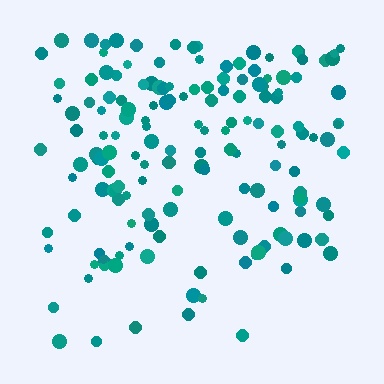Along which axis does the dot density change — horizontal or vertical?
Vertical.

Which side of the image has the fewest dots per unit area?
The bottom.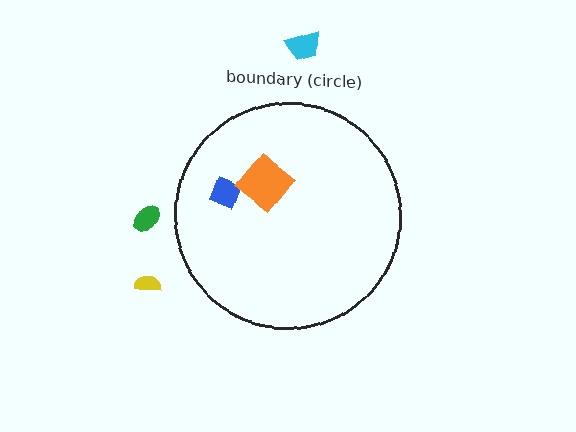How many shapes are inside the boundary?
2 inside, 3 outside.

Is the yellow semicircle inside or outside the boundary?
Outside.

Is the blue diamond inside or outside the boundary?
Inside.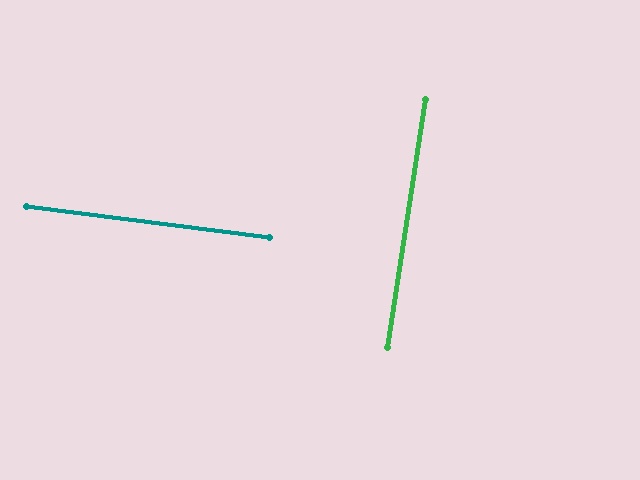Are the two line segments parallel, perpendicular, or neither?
Perpendicular — they meet at approximately 89°.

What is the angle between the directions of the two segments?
Approximately 89 degrees.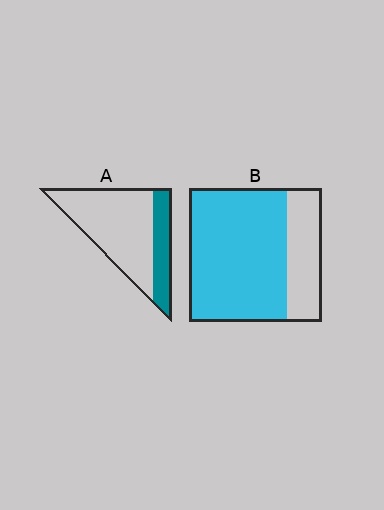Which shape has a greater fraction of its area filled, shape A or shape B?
Shape B.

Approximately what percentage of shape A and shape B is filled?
A is approximately 25% and B is approximately 75%.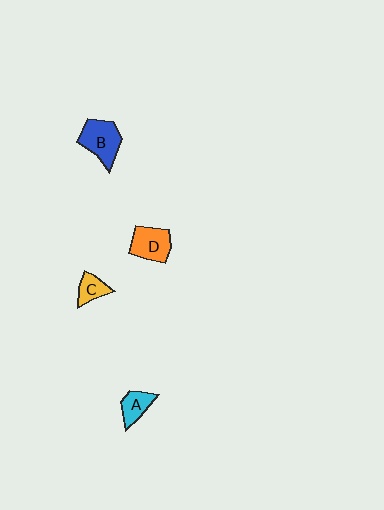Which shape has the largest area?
Shape B (blue).